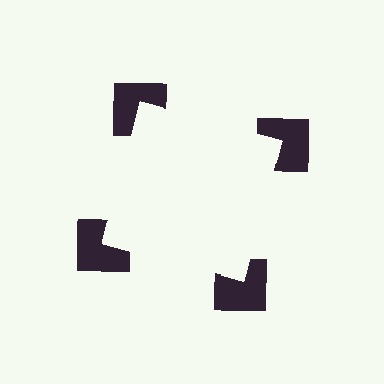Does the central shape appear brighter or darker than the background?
It typically appears slightly brighter than the background, even though no actual brightness change is drawn.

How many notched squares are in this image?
There are 4 — one at each vertex of the illusory square.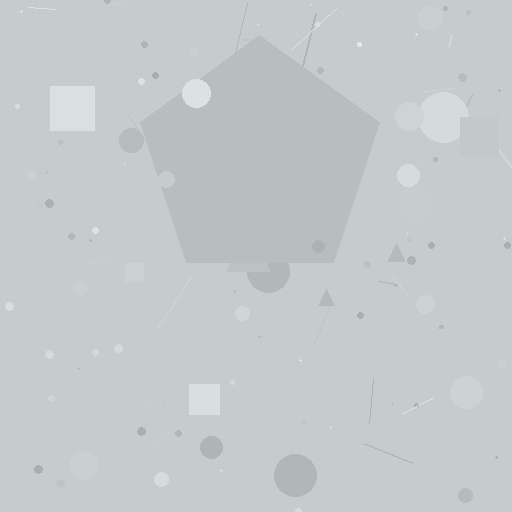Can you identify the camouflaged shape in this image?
The camouflaged shape is a pentagon.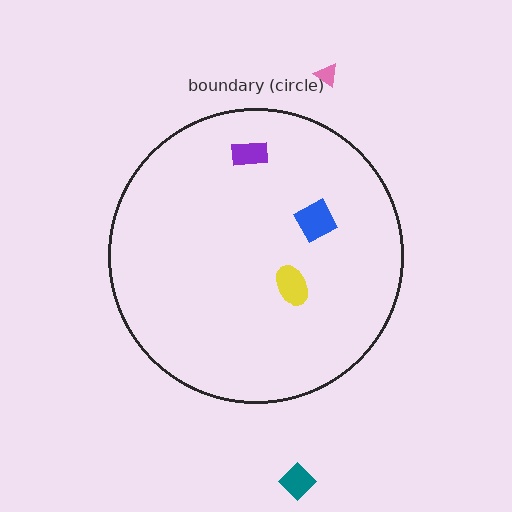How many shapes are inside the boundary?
3 inside, 2 outside.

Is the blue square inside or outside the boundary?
Inside.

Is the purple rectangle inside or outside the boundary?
Inside.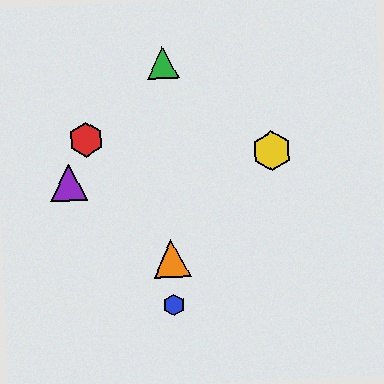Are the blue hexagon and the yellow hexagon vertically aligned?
No, the blue hexagon is at x≈174 and the yellow hexagon is at x≈272.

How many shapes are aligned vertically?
3 shapes (the blue hexagon, the green triangle, the orange triangle) are aligned vertically.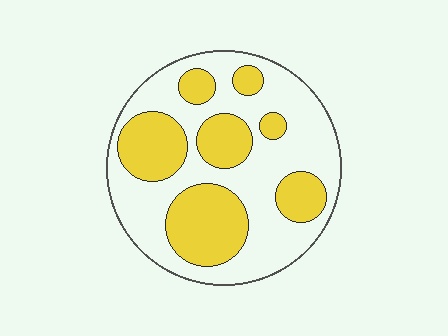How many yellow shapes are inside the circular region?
7.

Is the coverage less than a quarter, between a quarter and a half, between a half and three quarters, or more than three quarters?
Between a quarter and a half.